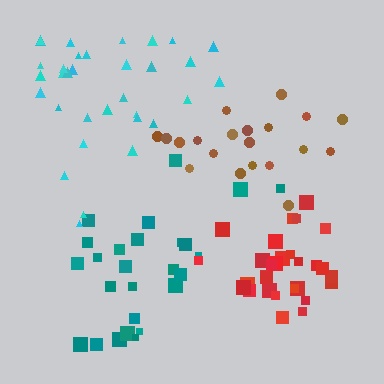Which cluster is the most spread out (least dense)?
Brown.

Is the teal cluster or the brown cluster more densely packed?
Teal.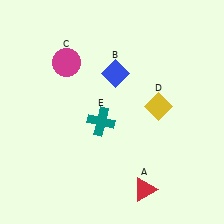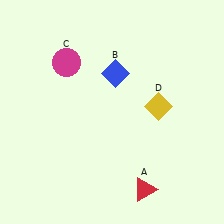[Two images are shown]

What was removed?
The teal cross (E) was removed in Image 2.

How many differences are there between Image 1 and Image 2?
There is 1 difference between the two images.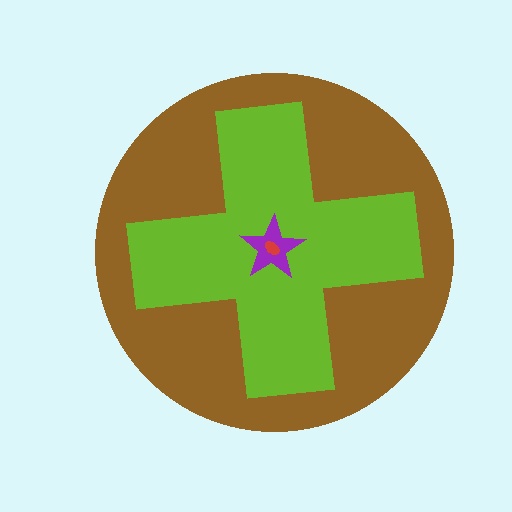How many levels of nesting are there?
4.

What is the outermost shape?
The brown circle.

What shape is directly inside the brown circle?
The lime cross.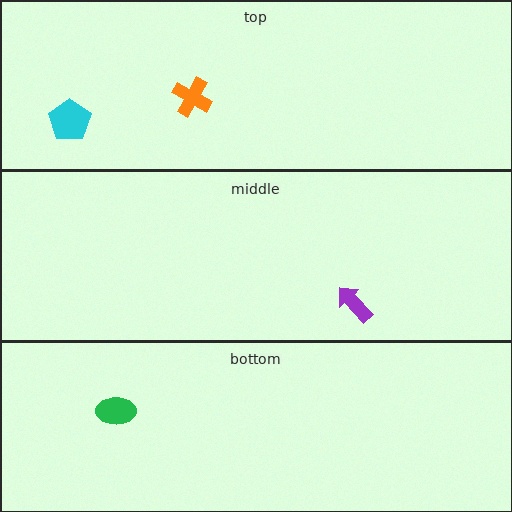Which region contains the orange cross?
The top region.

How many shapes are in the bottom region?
1.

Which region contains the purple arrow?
The middle region.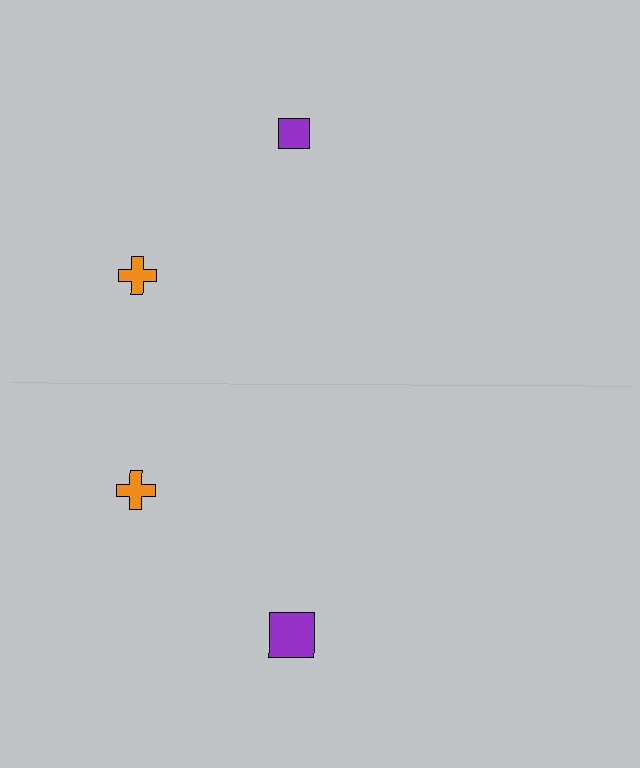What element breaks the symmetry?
The purple square on the bottom side has a different size than its mirror counterpart.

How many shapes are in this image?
There are 4 shapes in this image.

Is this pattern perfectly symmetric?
No, the pattern is not perfectly symmetric. The purple square on the bottom side has a different size than its mirror counterpart.